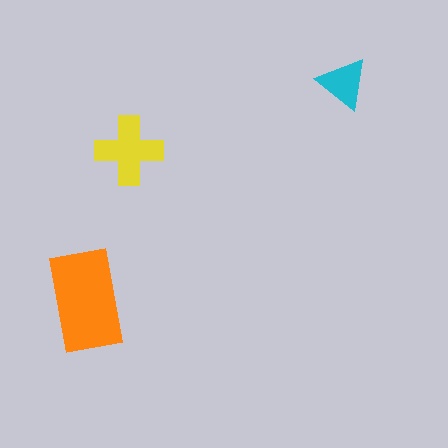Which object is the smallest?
The cyan triangle.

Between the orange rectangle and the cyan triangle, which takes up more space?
The orange rectangle.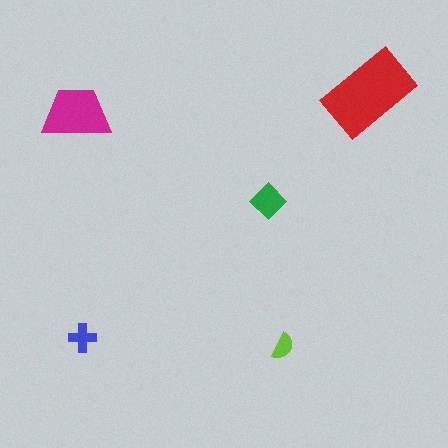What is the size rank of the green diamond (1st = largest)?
3rd.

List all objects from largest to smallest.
The red rectangle, the magenta trapezoid, the green diamond, the blue cross, the lime semicircle.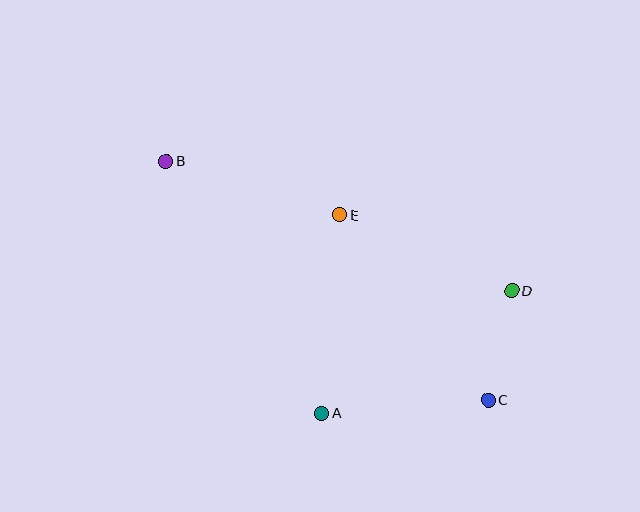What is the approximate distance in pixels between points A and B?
The distance between A and B is approximately 296 pixels.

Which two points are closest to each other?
Points C and D are closest to each other.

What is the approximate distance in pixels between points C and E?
The distance between C and E is approximately 237 pixels.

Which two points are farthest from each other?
Points B and C are farthest from each other.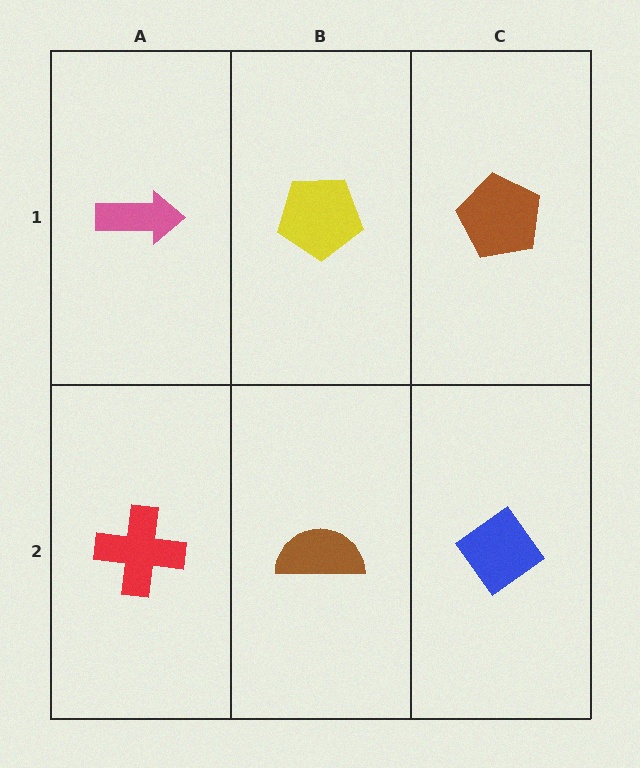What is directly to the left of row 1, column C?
A yellow pentagon.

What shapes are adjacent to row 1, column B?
A brown semicircle (row 2, column B), a pink arrow (row 1, column A), a brown pentagon (row 1, column C).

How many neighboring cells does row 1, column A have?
2.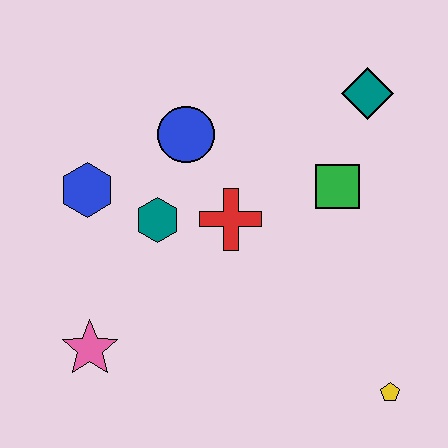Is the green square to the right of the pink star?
Yes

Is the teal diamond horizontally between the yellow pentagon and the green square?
Yes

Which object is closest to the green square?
The teal diamond is closest to the green square.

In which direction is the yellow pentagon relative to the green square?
The yellow pentagon is below the green square.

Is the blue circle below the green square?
No